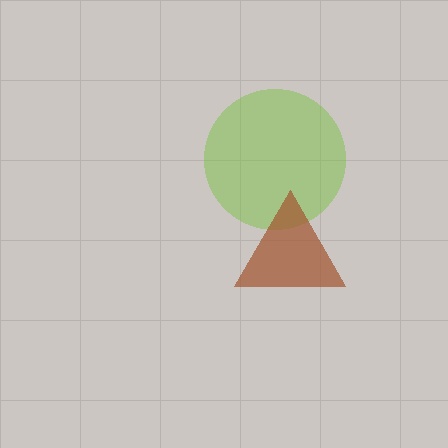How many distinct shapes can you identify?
There are 2 distinct shapes: a lime circle, a brown triangle.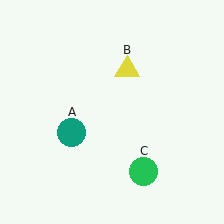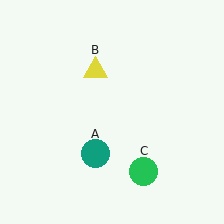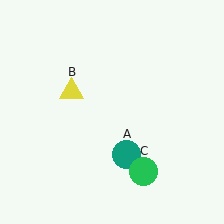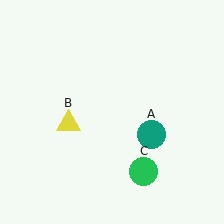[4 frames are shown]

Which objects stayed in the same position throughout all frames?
Green circle (object C) remained stationary.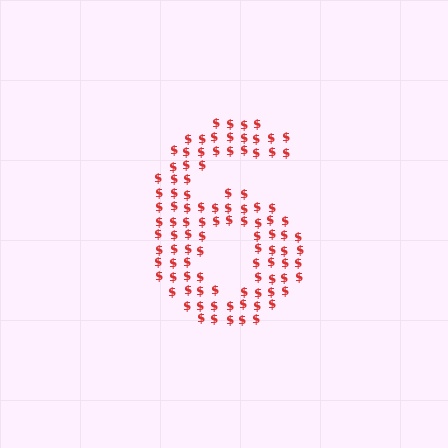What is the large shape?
The large shape is the digit 6.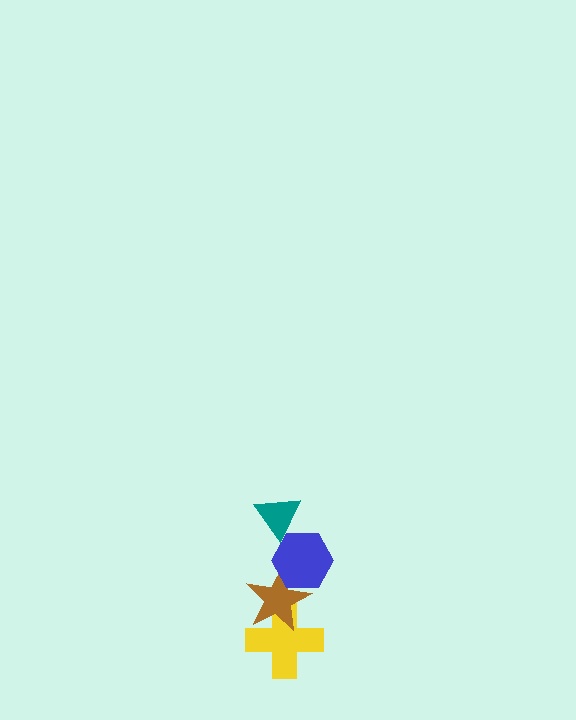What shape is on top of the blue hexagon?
The teal triangle is on top of the blue hexagon.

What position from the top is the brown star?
The brown star is 3rd from the top.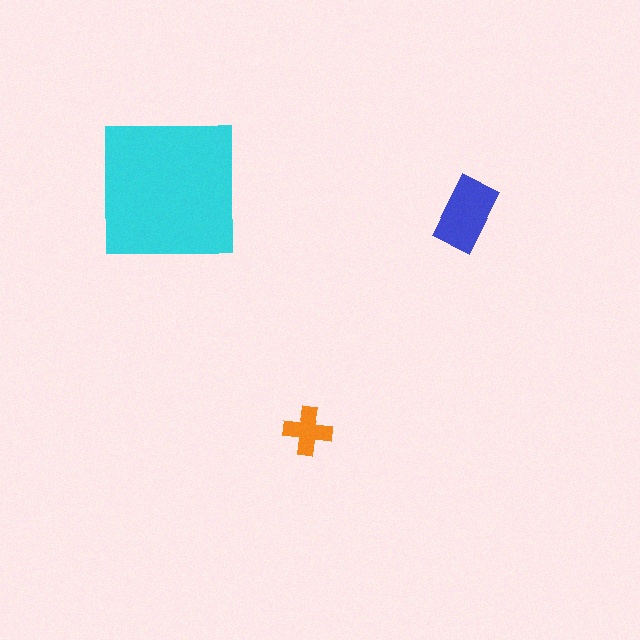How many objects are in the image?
There are 3 objects in the image.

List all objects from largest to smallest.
The cyan square, the blue rectangle, the orange cross.